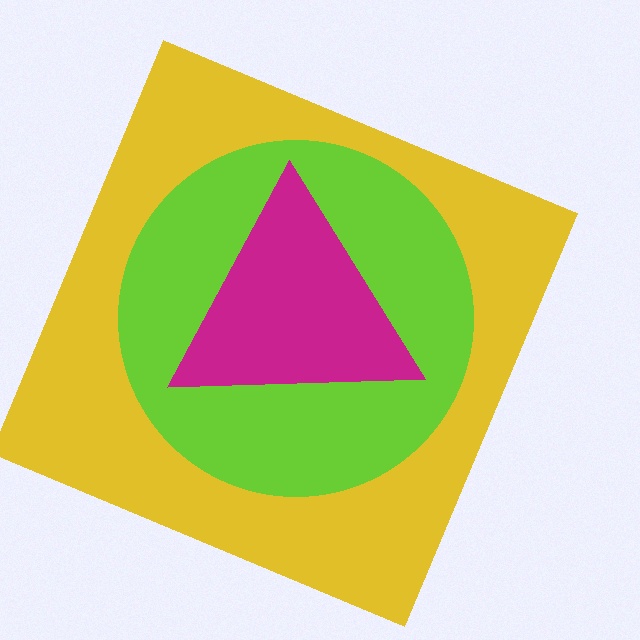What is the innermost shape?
The magenta triangle.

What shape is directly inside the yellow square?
The lime circle.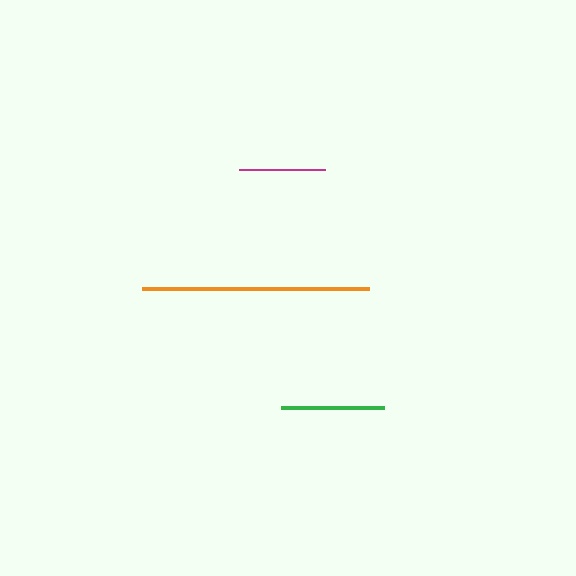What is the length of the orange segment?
The orange segment is approximately 227 pixels long.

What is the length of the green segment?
The green segment is approximately 103 pixels long.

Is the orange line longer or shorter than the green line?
The orange line is longer than the green line.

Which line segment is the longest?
The orange line is the longest at approximately 227 pixels.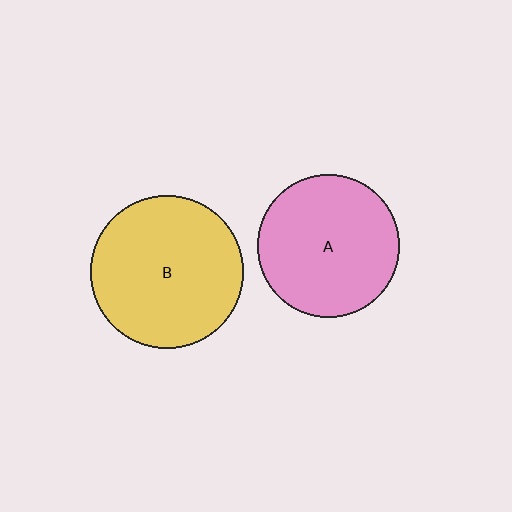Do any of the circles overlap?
No, none of the circles overlap.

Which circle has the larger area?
Circle B (yellow).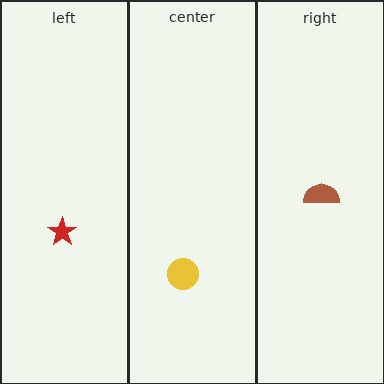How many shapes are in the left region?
1.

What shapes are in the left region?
The red star.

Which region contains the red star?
The left region.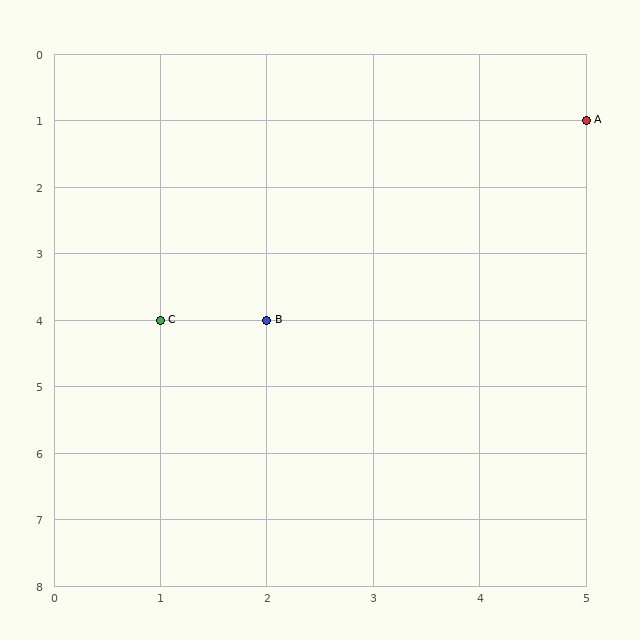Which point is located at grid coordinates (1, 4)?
Point C is at (1, 4).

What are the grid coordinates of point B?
Point B is at grid coordinates (2, 4).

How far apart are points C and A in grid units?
Points C and A are 4 columns and 3 rows apart (about 5.0 grid units diagonally).